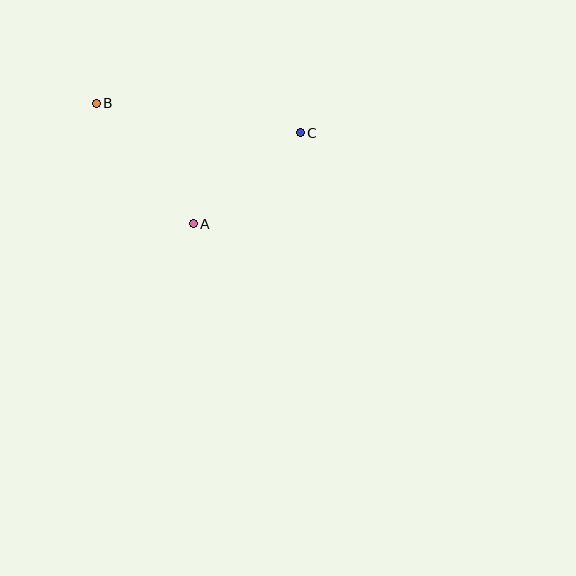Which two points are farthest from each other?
Points B and C are farthest from each other.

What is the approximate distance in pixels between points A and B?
The distance between A and B is approximately 155 pixels.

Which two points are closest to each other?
Points A and C are closest to each other.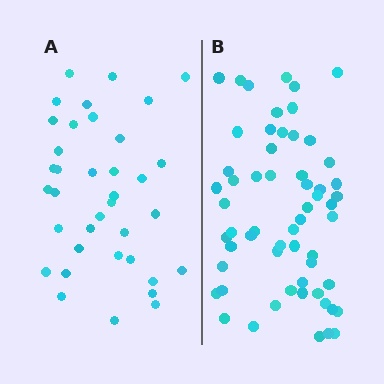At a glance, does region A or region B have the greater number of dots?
Region B (the right region) has more dots.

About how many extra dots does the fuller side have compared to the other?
Region B has approximately 20 more dots than region A.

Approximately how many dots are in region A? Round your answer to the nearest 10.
About 40 dots. (The exact count is 37, which rounds to 40.)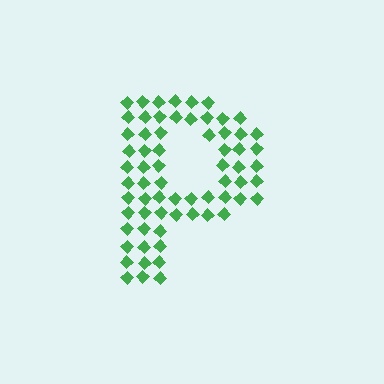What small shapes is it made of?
It is made of small diamonds.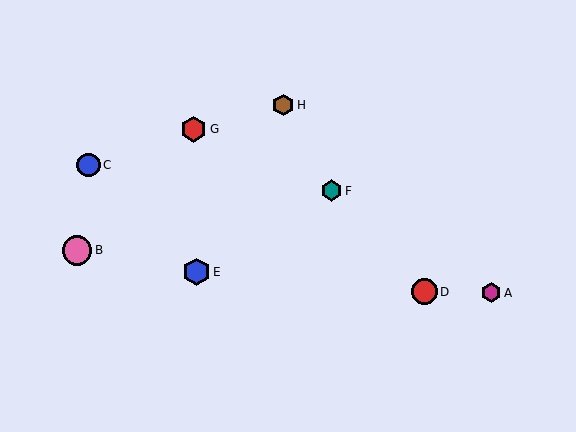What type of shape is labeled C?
Shape C is a blue circle.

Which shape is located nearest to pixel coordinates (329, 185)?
The teal hexagon (labeled F) at (332, 191) is nearest to that location.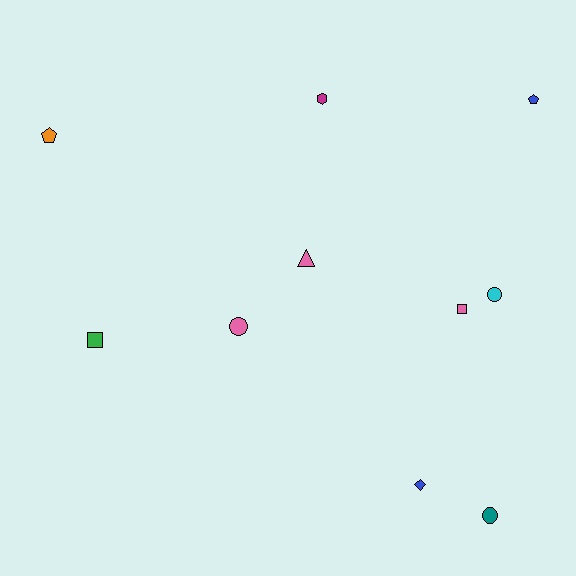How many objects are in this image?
There are 10 objects.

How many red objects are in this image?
There are no red objects.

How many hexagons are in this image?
There is 1 hexagon.